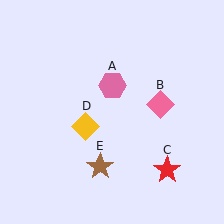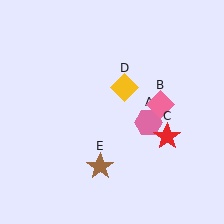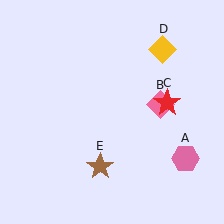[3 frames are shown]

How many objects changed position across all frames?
3 objects changed position: pink hexagon (object A), red star (object C), yellow diamond (object D).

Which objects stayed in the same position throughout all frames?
Pink diamond (object B) and brown star (object E) remained stationary.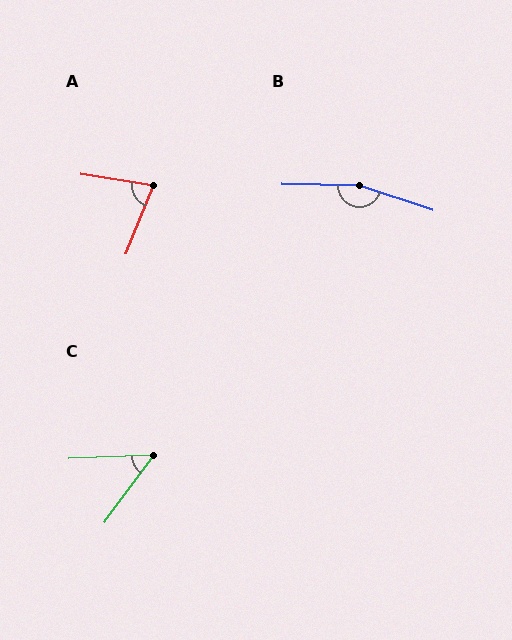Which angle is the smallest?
C, at approximately 51 degrees.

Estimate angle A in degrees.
Approximately 77 degrees.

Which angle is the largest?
B, at approximately 163 degrees.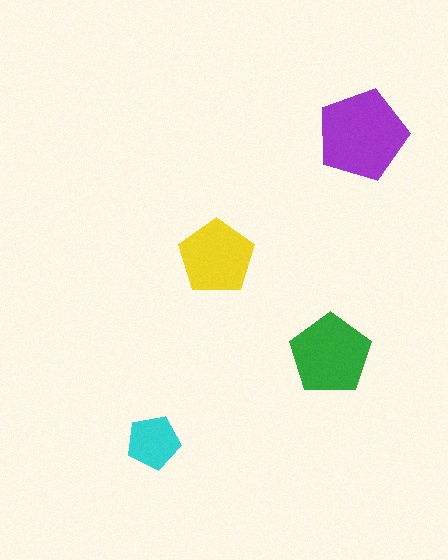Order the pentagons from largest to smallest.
the purple one, the green one, the yellow one, the cyan one.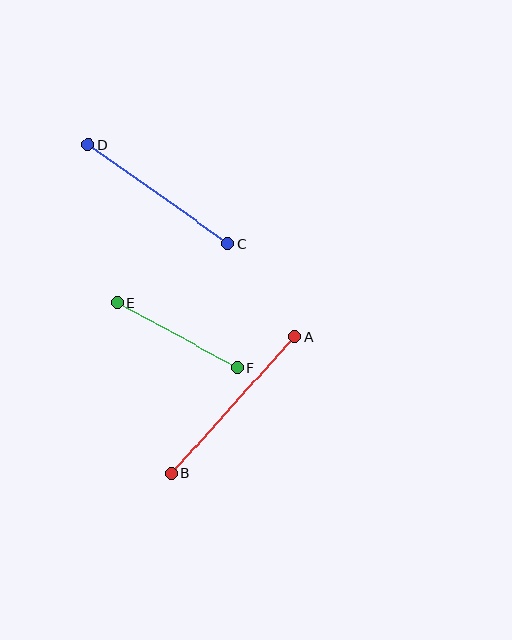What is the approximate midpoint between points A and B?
The midpoint is at approximately (233, 405) pixels.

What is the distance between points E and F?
The distance is approximately 136 pixels.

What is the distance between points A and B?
The distance is approximately 184 pixels.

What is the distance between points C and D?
The distance is approximately 171 pixels.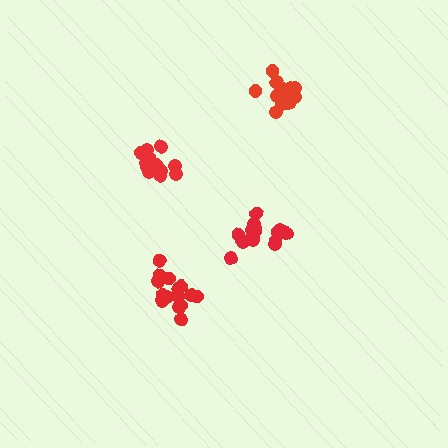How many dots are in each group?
Group 1: 17 dots, Group 2: 16 dots, Group 3: 17 dots, Group 4: 14 dots (64 total).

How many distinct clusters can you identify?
There are 4 distinct clusters.